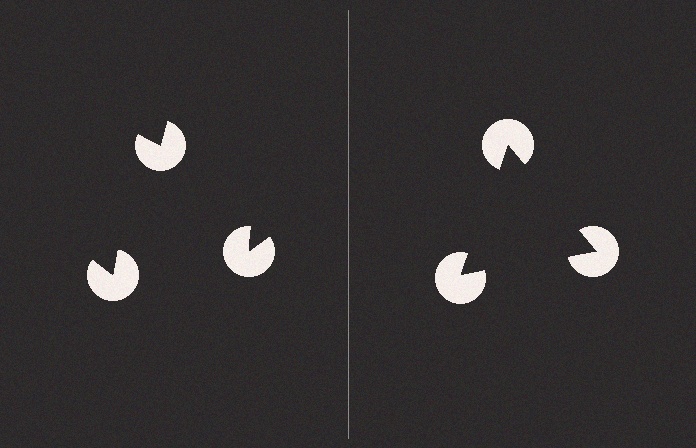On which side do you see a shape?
An illusory triangle appears on the right side. On the left side the wedge cuts are rotated, so no coherent shape forms.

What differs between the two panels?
The pac-man discs are positioned identically on both sides; only the wedge orientations differ. On the right they align to a triangle; on the left they are misaligned.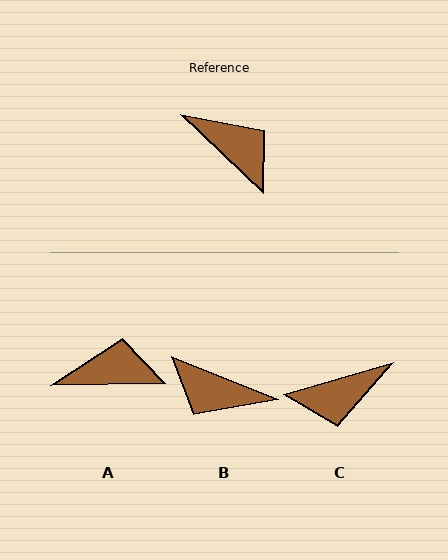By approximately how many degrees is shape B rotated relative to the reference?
Approximately 159 degrees clockwise.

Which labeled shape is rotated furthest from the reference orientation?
B, about 159 degrees away.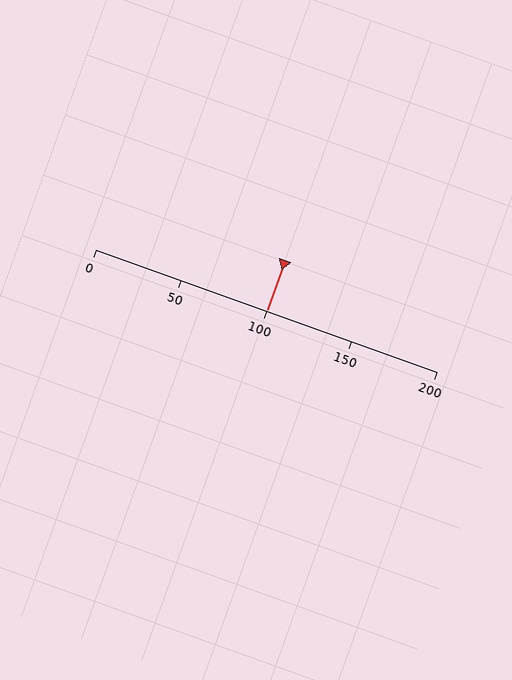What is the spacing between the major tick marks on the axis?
The major ticks are spaced 50 apart.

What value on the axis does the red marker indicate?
The marker indicates approximately 100.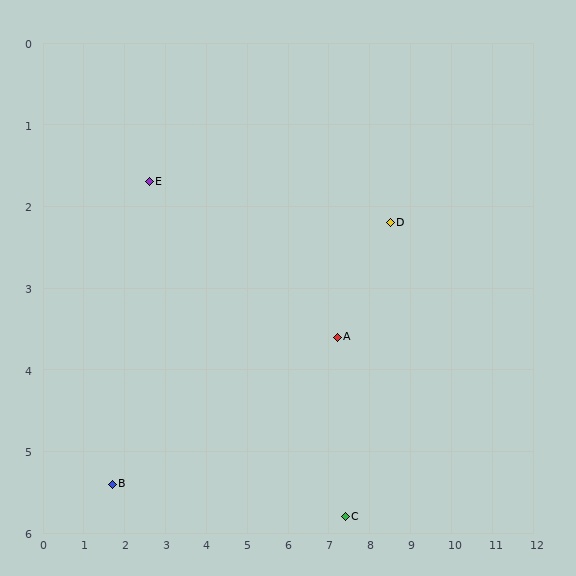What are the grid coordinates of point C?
Point C is at approximately (7.4, 5.8).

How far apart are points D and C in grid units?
Points D and C are about 3.8 grid units apart.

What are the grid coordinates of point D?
Point D is at approximately (8.5, 2.2).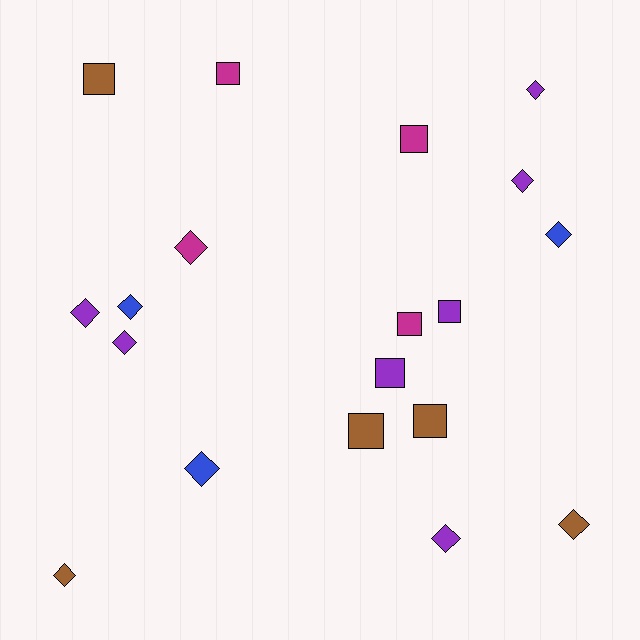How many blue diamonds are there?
There are 3 blue diamonds.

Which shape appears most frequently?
Diamond, with 11 objects.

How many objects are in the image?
There are 19 objects.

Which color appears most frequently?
Purple, with 7 objects.